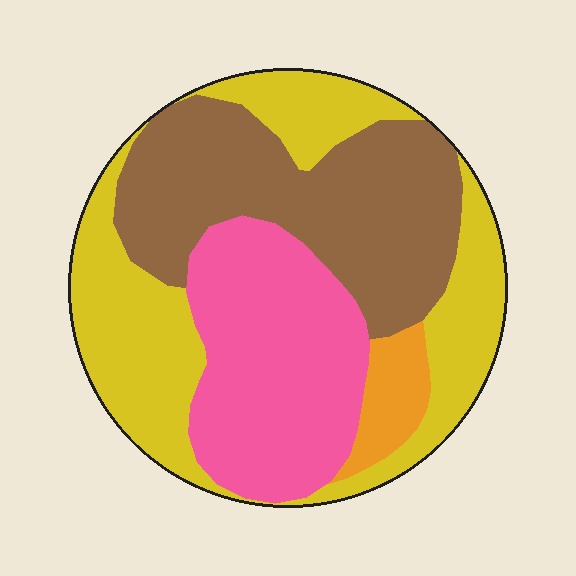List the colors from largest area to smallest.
From largest to smallest: yellow, brown, pink, orange.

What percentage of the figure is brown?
Brown covers roughly 30% of the figure.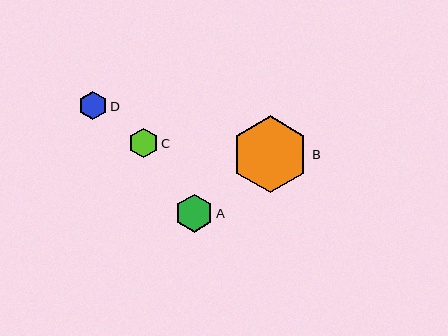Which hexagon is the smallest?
Hexagon D is the smallest with a size of approximately 28 pixels.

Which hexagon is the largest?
Hexagon B is the largest with a size of approximately 77 pixels.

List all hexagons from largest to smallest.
From largest to smallest: B, A, C, D.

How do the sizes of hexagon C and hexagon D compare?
Hexagon C and hexagon D are approximately the same size.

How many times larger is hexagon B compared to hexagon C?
Hexagon B is approximately 2.6 times the size of hexagon C.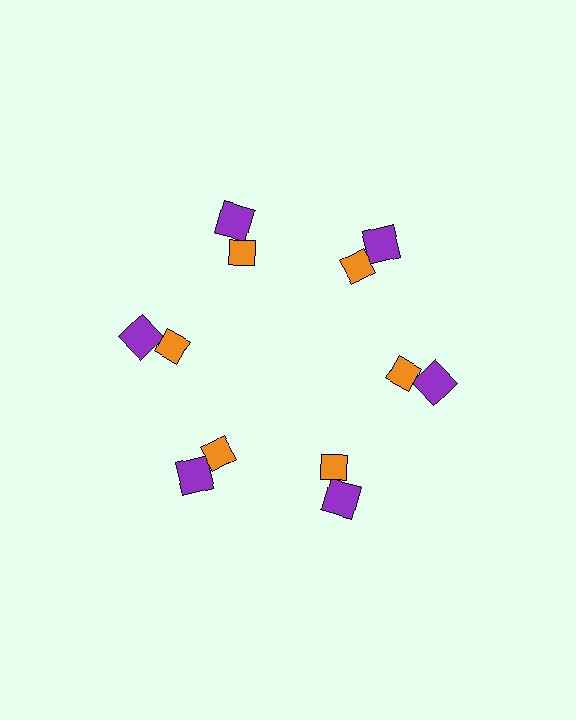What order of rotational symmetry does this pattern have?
This pattern has 6-fold rotational symmetry.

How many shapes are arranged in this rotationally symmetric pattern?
There are 12 shapes, arranged in 6 groups of 2.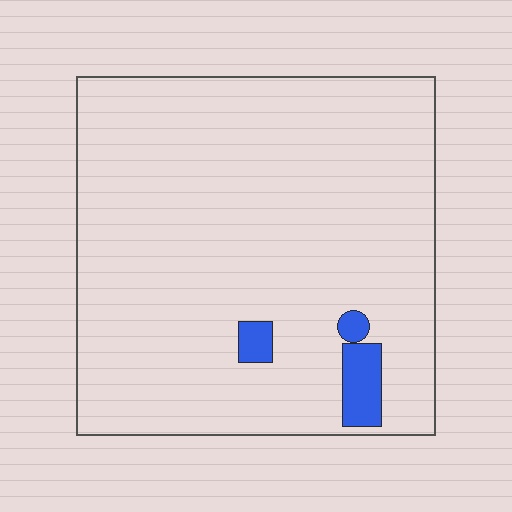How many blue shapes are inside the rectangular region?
3.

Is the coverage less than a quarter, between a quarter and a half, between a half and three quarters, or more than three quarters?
Less than a quarter.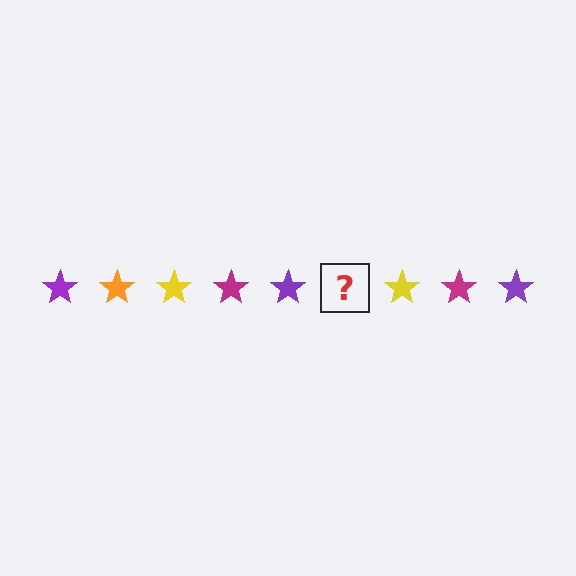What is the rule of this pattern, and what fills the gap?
The rule is that the pattern cycles through purple, orange, yellow, magenta stars. The gap should be filled with an orange star.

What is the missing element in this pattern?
The missing element is an orange star.